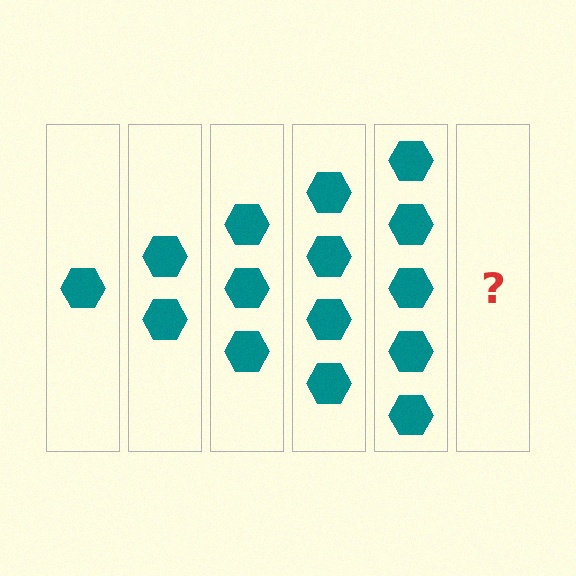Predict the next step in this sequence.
The next step is 6 hexagons.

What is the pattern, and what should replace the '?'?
The pattern is that each step adds one more hexagon. The '?' should be 6 hexagons.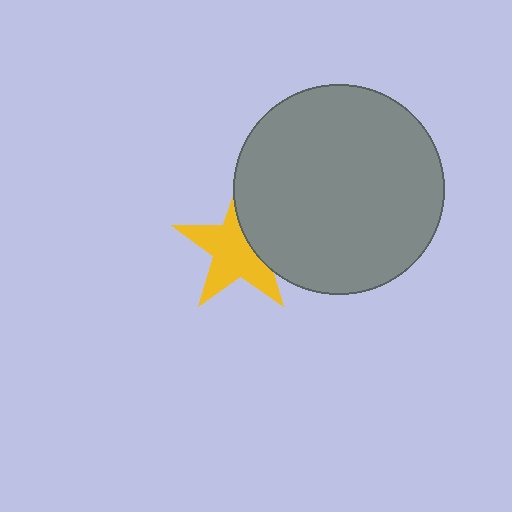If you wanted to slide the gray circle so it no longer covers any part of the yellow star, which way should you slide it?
Slide it right — that is the most direct way to separate the two shapes.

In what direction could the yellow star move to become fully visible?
The yellow star could move left. That would shift it out from behind the gray circle entirely.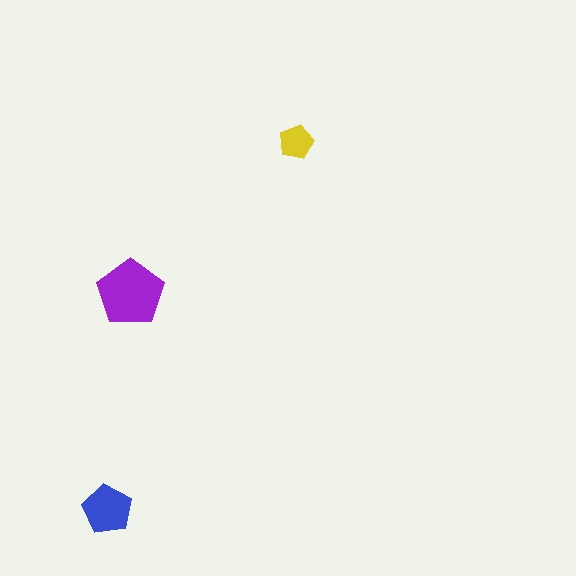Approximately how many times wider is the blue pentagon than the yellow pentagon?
About 1.5 times wider.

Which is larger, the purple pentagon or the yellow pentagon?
The purple one.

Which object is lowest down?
The blue pentagon is bottommost.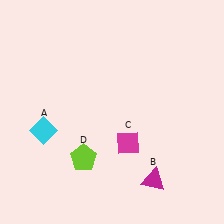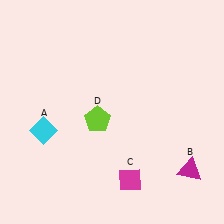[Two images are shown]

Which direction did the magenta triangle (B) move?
The magenta triangle (B) moved right.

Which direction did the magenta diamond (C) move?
The magenta diamond (C) moved down.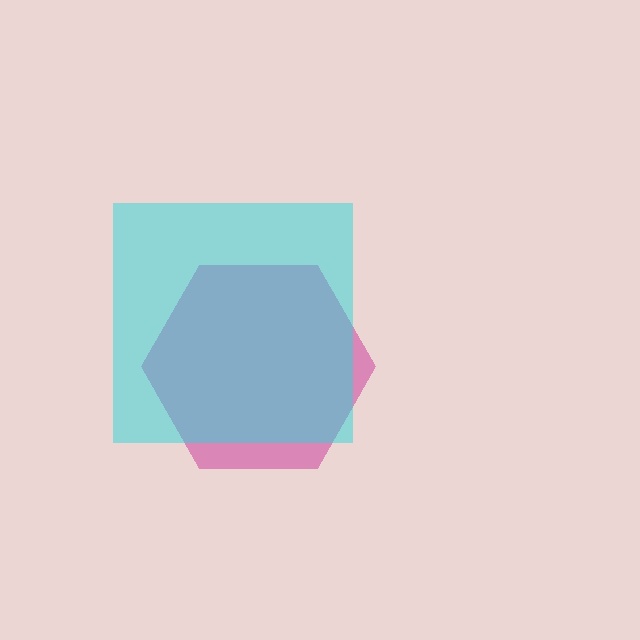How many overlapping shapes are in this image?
There are 2 overlapping shapes in the image.